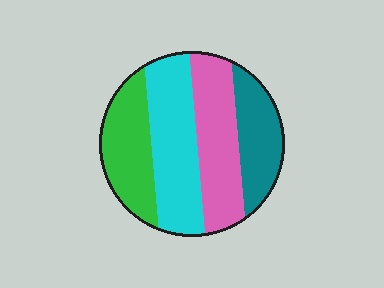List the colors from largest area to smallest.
From largest to smallest: cyan, pink, green, teal.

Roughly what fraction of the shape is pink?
Pink takes up about one quarter (1/4) of the shape.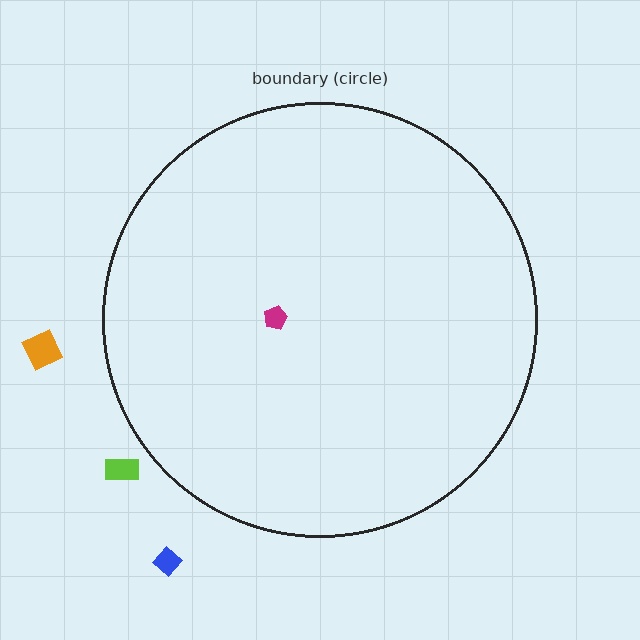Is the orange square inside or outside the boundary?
Outside.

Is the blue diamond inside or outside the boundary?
Outside.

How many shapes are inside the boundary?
1 inside, 3 outside.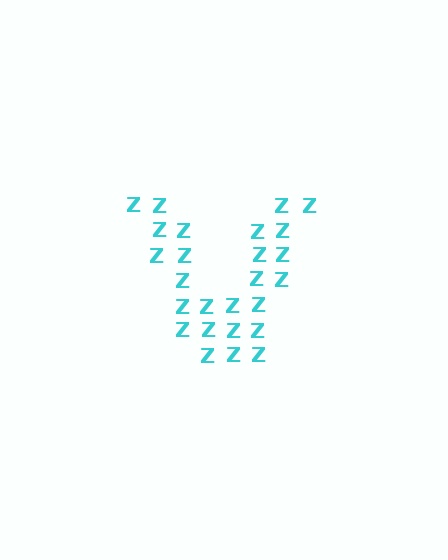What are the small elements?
The small elements are letter Z's.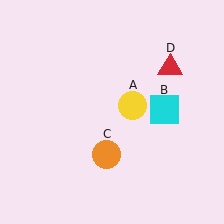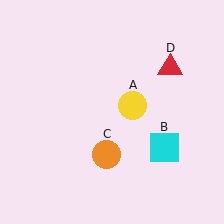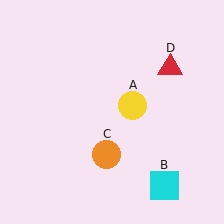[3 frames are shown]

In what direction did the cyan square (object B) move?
The cyan square (object B) moved down.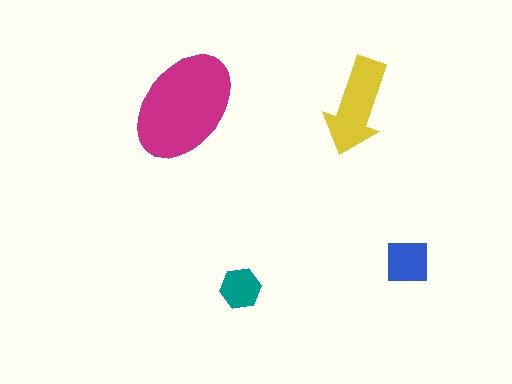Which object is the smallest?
The teal hexagon.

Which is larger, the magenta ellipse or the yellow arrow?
The magenta ellipse.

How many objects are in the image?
There are 4 objects in the image.